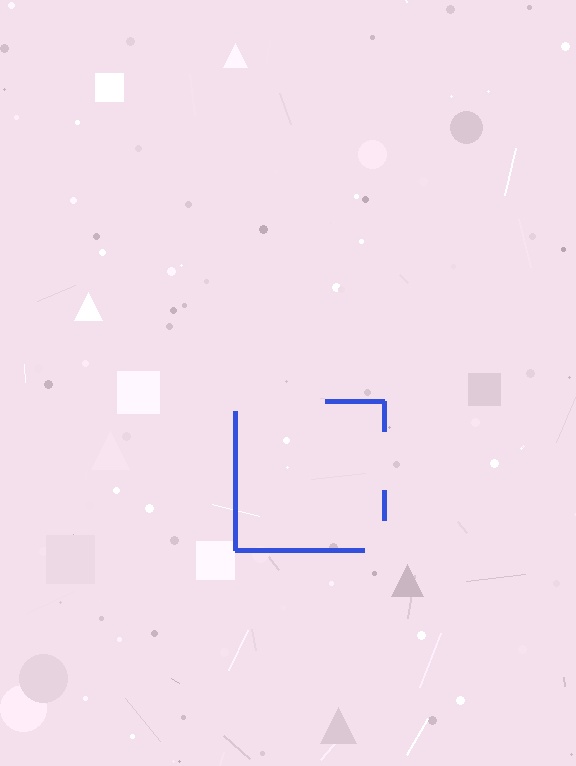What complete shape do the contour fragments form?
The contour fragments form a square.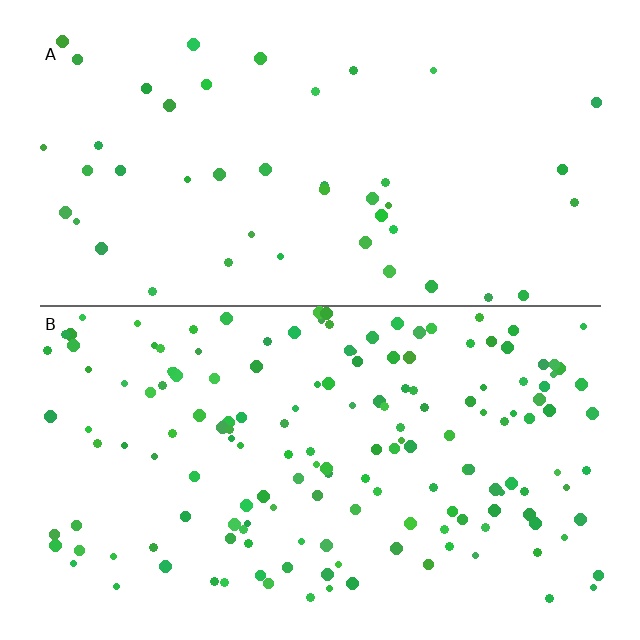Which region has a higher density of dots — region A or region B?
B (the bottom).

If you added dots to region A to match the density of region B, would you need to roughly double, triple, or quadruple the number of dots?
Approximately quadruple.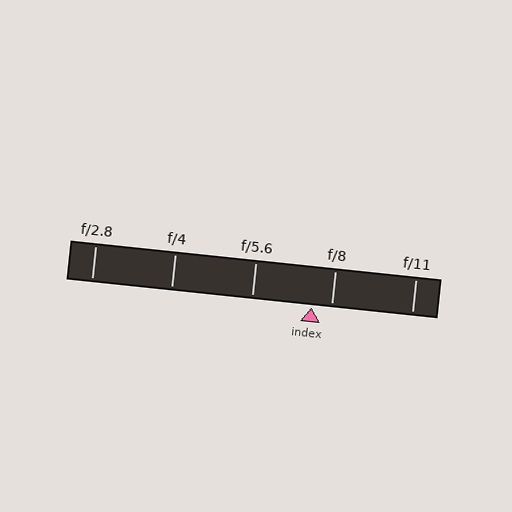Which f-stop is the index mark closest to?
The index mark is closest to f/8.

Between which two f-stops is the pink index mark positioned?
The index mark is between f/5.6 and f/8.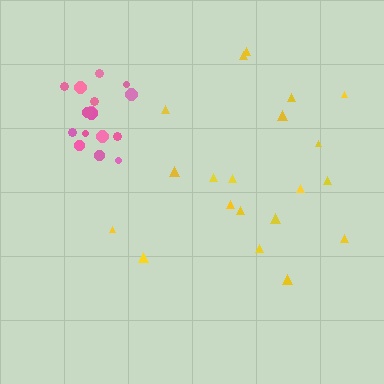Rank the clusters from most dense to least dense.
pink, yellow.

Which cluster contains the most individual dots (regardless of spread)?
Yellow (20).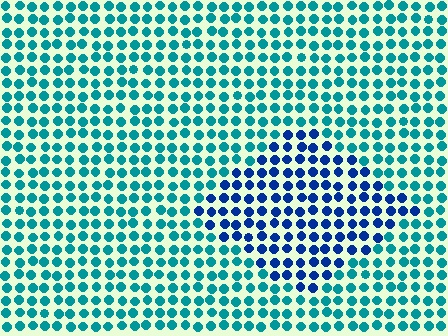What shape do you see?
I see a diamond.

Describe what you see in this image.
The image is filled with small teal elements in a uniform arrangement. A diamond-shaped region is visible where the elements are tinted to a slightly different hue, forming a subtle color boundary.